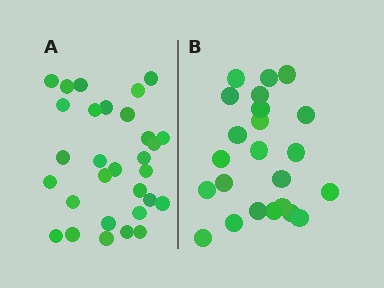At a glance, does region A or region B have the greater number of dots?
Region A (the left region) has more dots.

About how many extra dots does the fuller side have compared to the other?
Region A has roughly 8 or so more dots than region B.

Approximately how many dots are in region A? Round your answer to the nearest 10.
About 30 dots.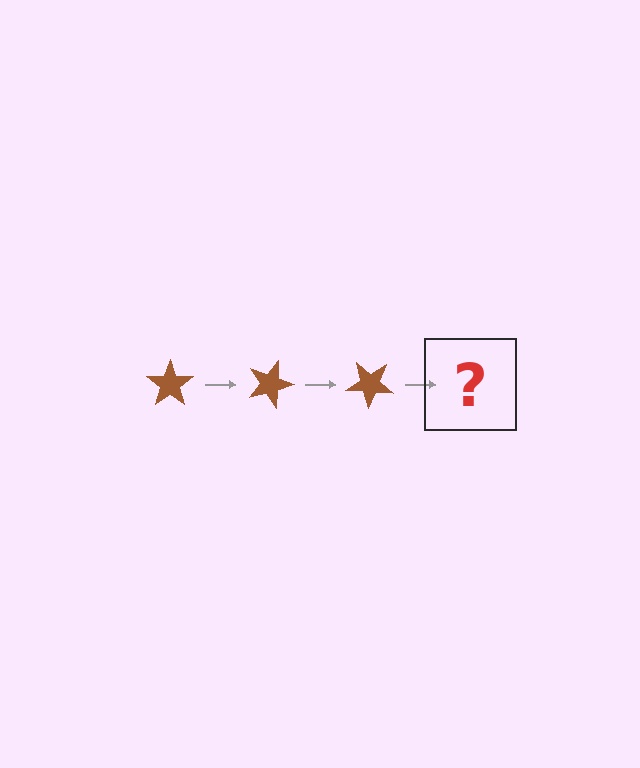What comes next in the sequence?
The next element should be a brown star rotated 60 degrees.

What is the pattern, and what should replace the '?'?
The pattern is that the star rotates 20 degrees each step. The '?' should be a brown star rotated 60 degrees.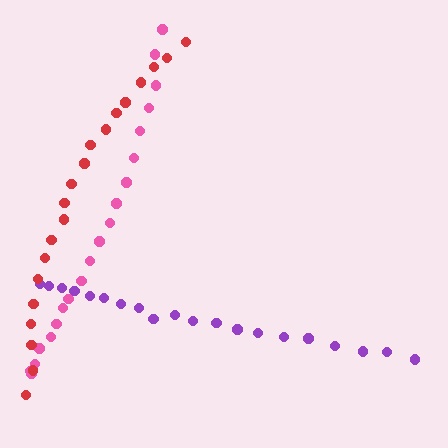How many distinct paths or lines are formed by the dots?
There are 3 distinct paths.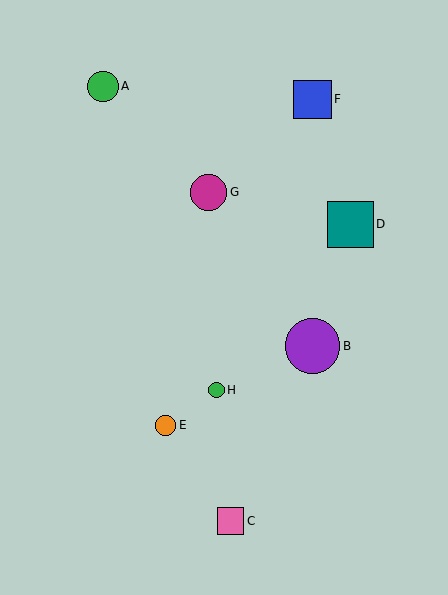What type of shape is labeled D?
Shape D is a teal square.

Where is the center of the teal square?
The center of the teal square is at (350, 224).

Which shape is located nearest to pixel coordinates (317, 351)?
The purple circle (labeled B) at (313, 346) is nearest to that location.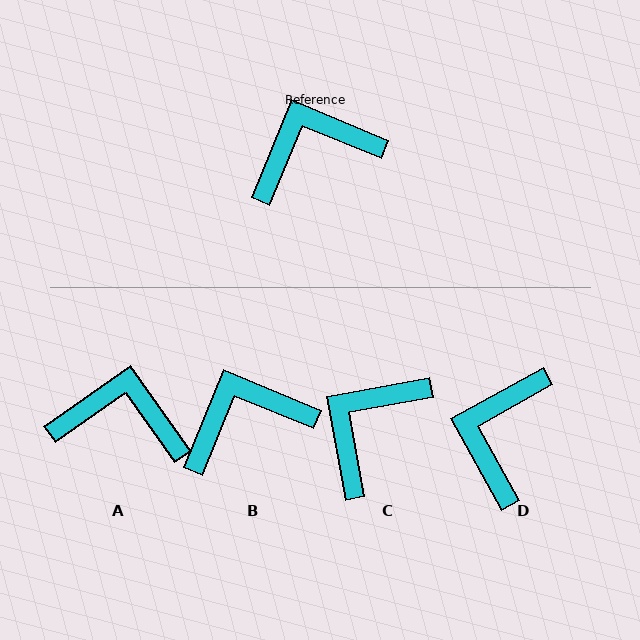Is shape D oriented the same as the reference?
No, it is off by about 51 degrees.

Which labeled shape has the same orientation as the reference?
B.